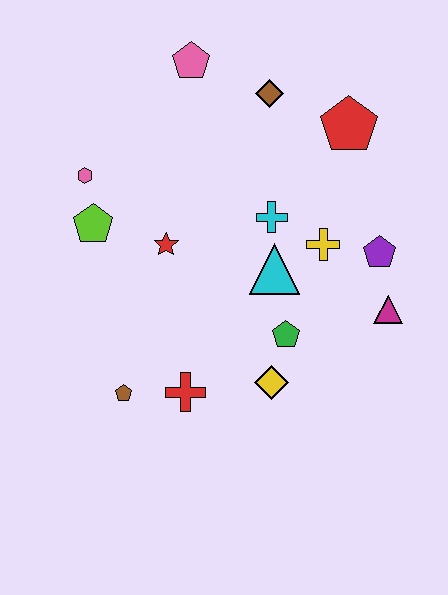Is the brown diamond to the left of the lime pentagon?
No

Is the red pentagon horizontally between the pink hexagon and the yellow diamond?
No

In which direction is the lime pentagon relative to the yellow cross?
The lime pentagon is to the left of the yellow cross.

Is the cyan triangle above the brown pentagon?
Yes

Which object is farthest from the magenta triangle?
The pink hexagon is farthest from the magenta triangle.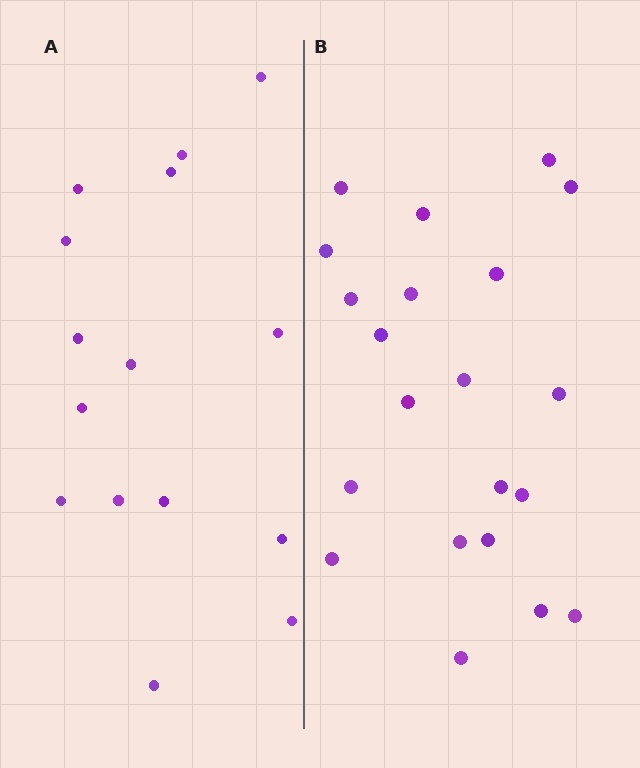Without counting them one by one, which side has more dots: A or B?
Region B (the right region) has more dots.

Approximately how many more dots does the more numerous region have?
Region B has about 6 more dots than region A.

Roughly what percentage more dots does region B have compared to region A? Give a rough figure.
About 40% more.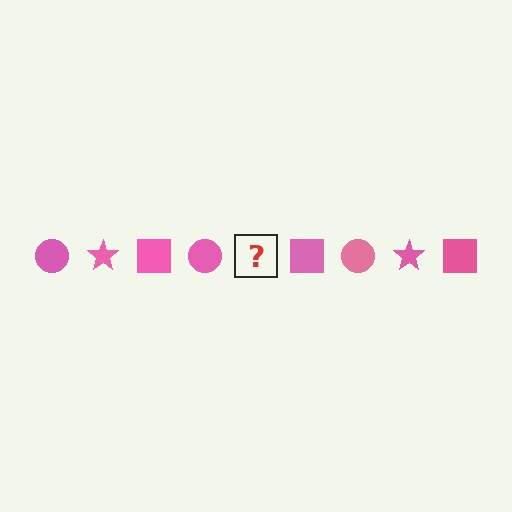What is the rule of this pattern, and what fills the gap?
The rule is that the pattern cycles through circle, star, square shapes in pink. The gap should be filled with a pink star.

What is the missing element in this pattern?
The missing element is a pink star.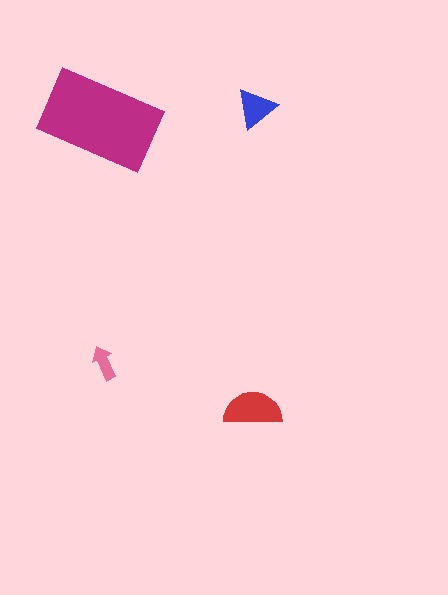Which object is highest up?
The blue triangle is topmost.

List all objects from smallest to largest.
The pink arrow, the blue triangle, the red semicircle, the magenta rectangle.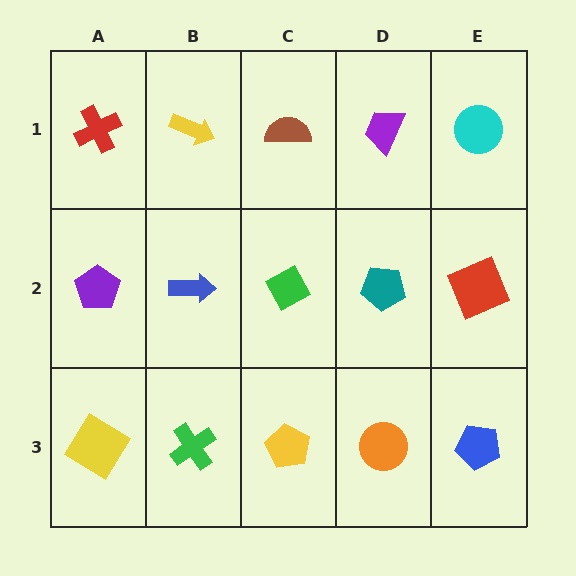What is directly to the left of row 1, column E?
A purple trapezoid.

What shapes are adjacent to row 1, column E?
A red square (row 2, column E), a purple trapezoid (row 1, column D).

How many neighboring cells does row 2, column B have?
4.